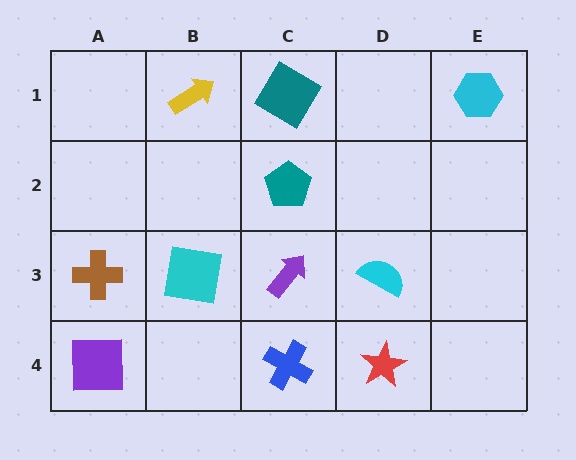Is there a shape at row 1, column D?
No, that cell is empty.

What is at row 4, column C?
A blue cross.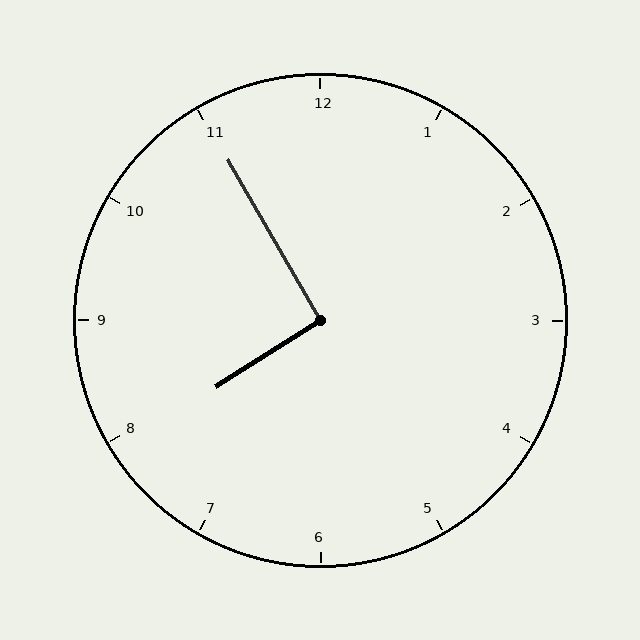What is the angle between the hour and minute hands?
Approximately 92 degrees.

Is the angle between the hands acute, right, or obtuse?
It is right.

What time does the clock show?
7:55.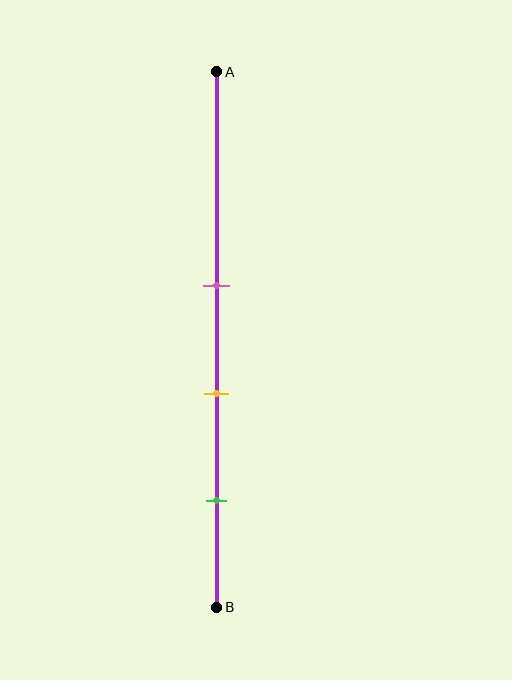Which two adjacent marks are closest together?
The pink and yellow marks are the closest adjacent pair.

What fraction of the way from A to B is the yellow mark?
The yellow mark is approximately 60% (0.6) of the way from A to B.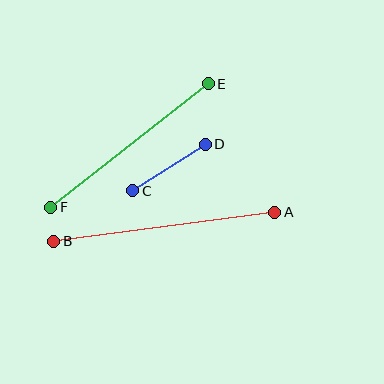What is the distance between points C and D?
The distance is approximately 86 pixels.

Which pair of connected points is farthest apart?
Points A and B are farthest apart.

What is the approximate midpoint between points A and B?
The midpoint is at approximately (164, 227) pixels.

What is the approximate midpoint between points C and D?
The midpoint is at approximately (169, 168) pixels.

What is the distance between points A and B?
The distance is approximately 223 pixels.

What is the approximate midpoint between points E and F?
The midpoint is at approximately (129, 146) pixels.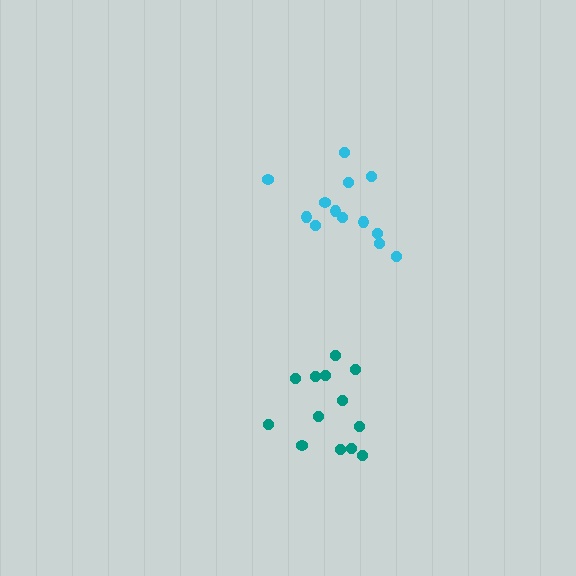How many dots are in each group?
Group 1: 13 dots, Group 2: 13 dots (26 total).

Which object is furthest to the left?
The teal cluster is leftmost.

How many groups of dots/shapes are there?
There are 2 groups.